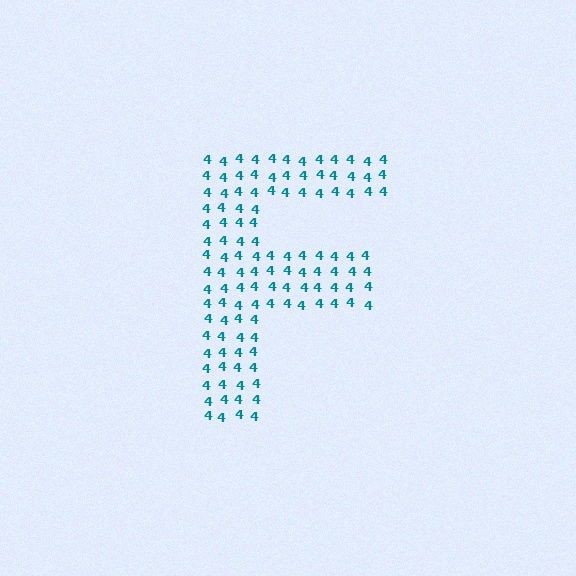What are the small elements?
The small elements are digit 4's.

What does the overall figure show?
The overall figure shows the letter F.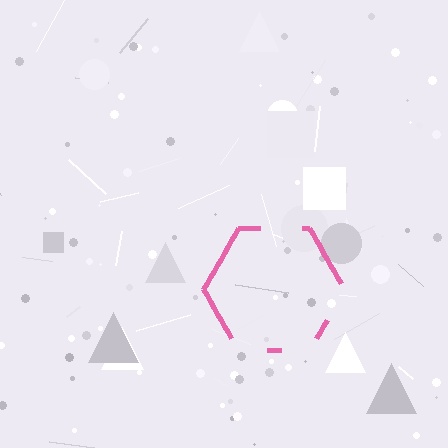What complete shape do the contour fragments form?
The contour fragments form a hexagon.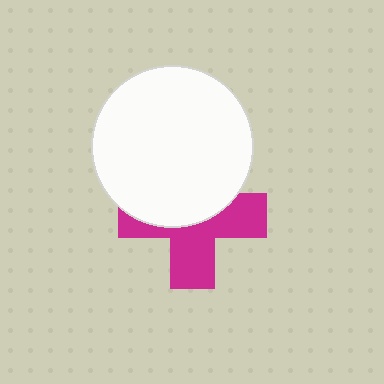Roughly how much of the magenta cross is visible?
About half of it is visible (roughly 51%).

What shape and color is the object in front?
The object in front is a white circle.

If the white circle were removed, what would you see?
You would see the complete magenta cross.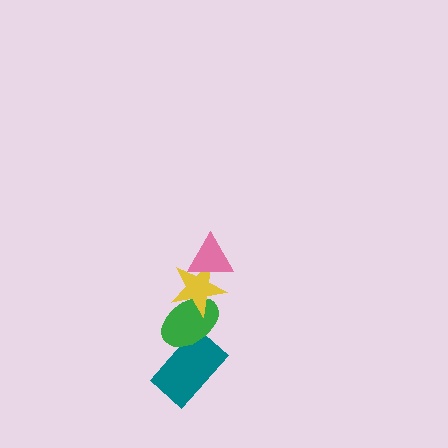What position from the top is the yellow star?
The yellow star is 2nd from the top.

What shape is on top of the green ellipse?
The yellow star is on top of the green ellipse.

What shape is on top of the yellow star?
The pink triangle is on top of the yellow star.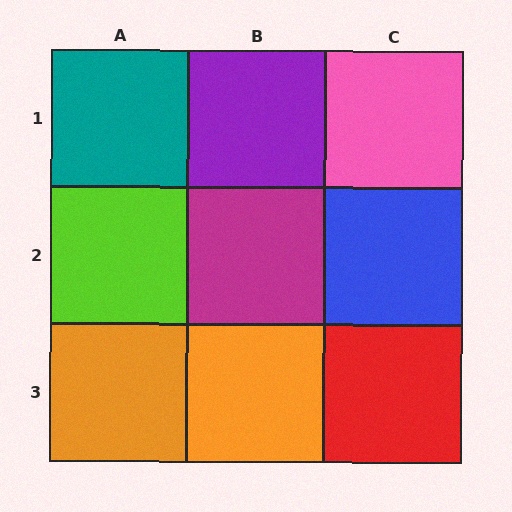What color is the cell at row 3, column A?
Orange.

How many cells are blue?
1 cell is blue.